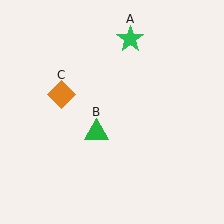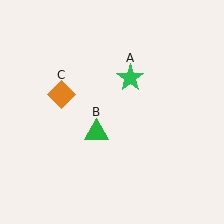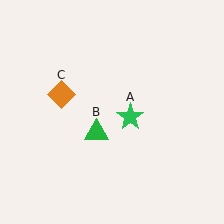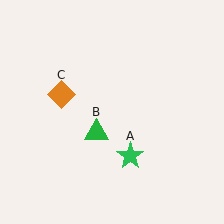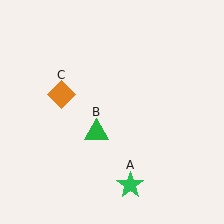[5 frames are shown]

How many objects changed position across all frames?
1 object changed position: green star (object A).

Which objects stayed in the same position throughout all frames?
Green triangle (object B) and orange diamond (object C) remained stationary.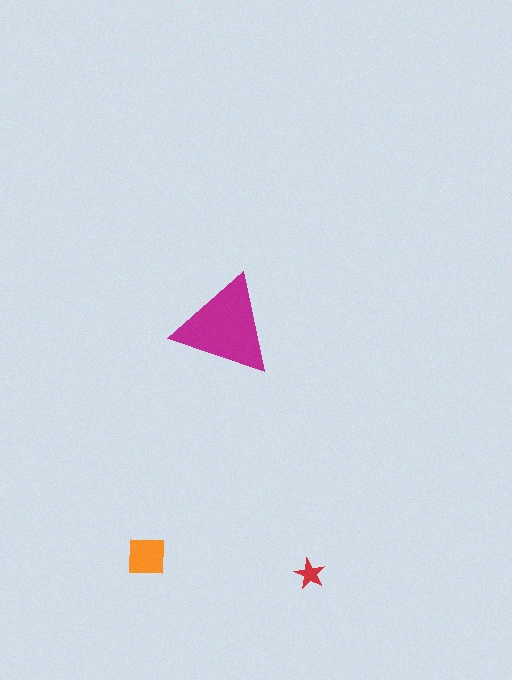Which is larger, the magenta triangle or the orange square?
The magenta triangle.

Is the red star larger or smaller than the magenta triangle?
Smaller.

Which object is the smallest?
The red star.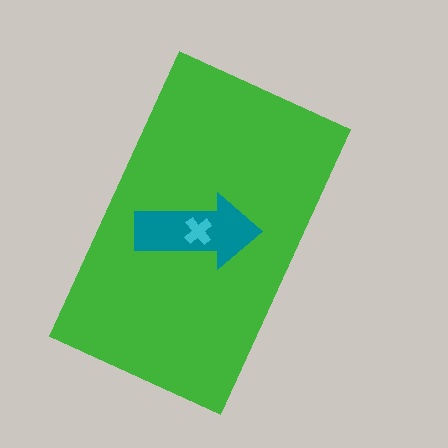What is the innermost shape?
The cyan cross.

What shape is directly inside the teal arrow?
The cyan cross.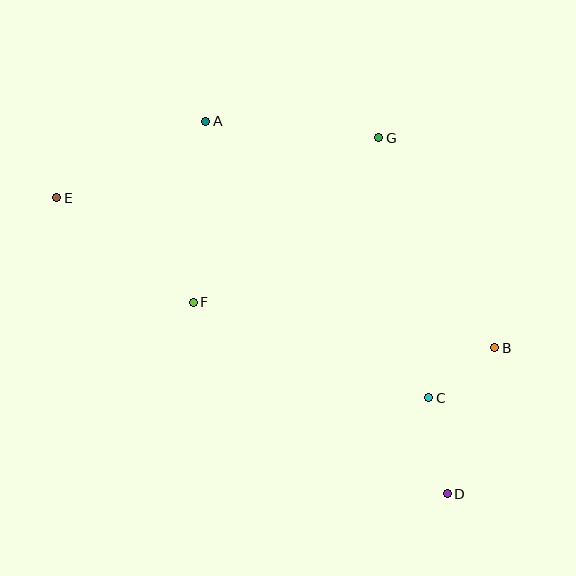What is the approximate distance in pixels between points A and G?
The distance between A and G is approximately 174 pixels.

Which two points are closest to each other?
Points B and C are closest to each other.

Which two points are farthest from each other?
Points D and E are farthest from each other.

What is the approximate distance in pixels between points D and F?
The distance between D and F is approximately 318 pixels.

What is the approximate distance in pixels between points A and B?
The distance between A and B is approximately 367 pixels.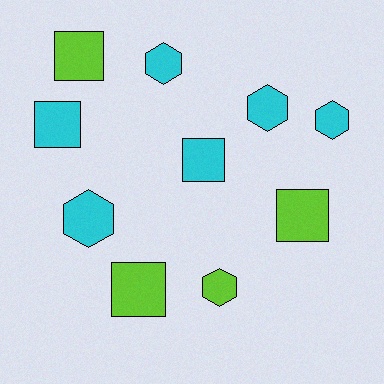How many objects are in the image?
There are 10 objects.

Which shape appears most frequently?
Hexagon, with 5 objects.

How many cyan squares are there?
There are 2 cyan squares.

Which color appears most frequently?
Cyan, with 6 objects.